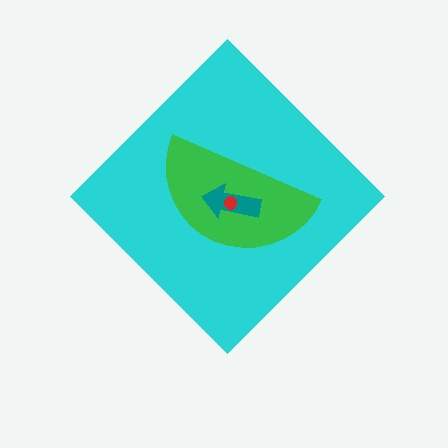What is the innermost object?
The red circle.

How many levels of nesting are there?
4.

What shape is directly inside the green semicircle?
The teal arrow.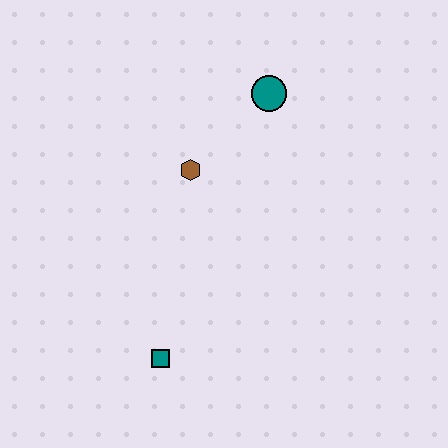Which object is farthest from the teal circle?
The teal square is farthest from the teal circle.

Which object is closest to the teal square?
The brown hexagon is closest to the teal square.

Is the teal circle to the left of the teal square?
No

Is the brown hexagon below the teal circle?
Yes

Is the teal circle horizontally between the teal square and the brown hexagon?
No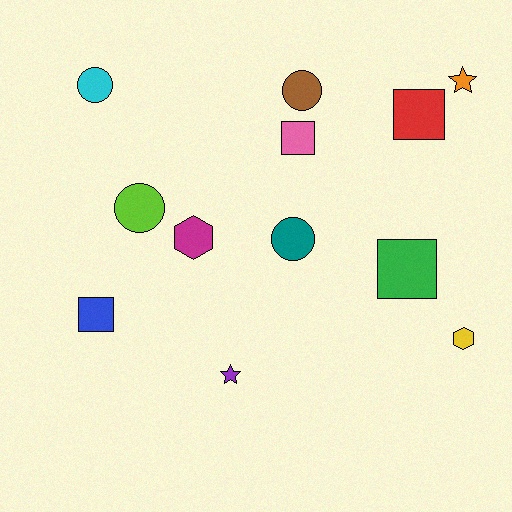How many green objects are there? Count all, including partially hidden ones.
There is 1 green object.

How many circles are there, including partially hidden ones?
There are 4 circles.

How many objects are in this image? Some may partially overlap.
There are 12 objects.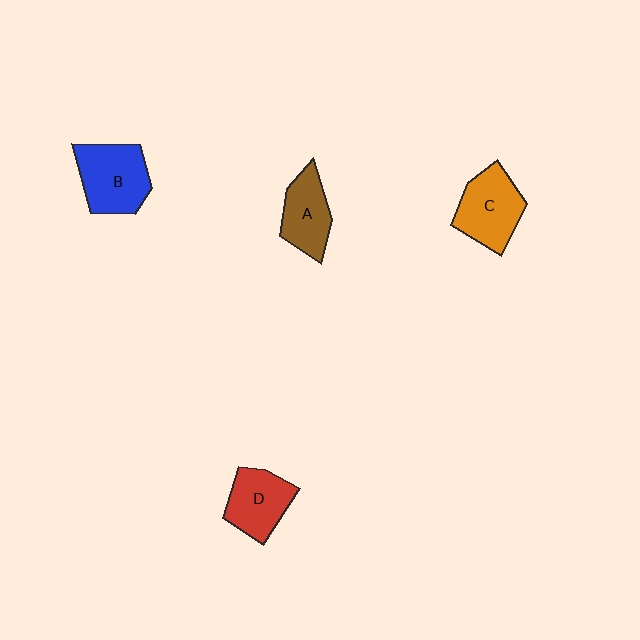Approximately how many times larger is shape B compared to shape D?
Approximately 1.2 times.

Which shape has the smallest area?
Shape A (brown).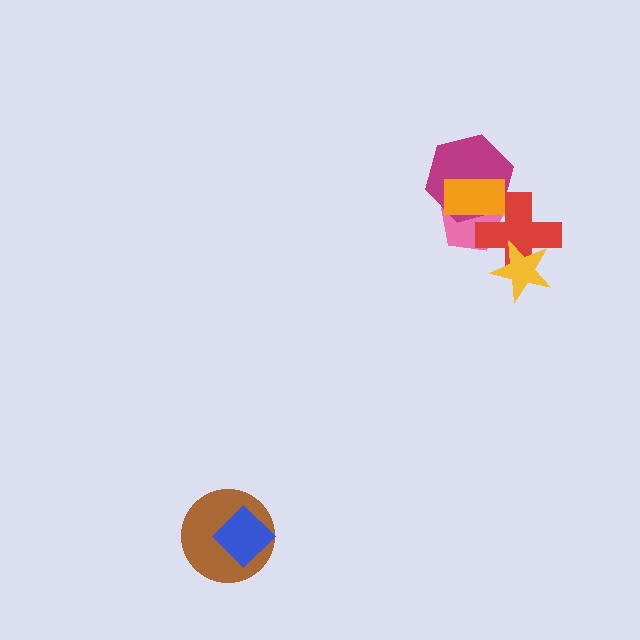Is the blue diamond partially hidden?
No, no other shape covers it.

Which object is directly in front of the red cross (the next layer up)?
The yellow star is directly in front of the red cross.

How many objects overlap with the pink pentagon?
3 objects overlap with the pink pentagon.